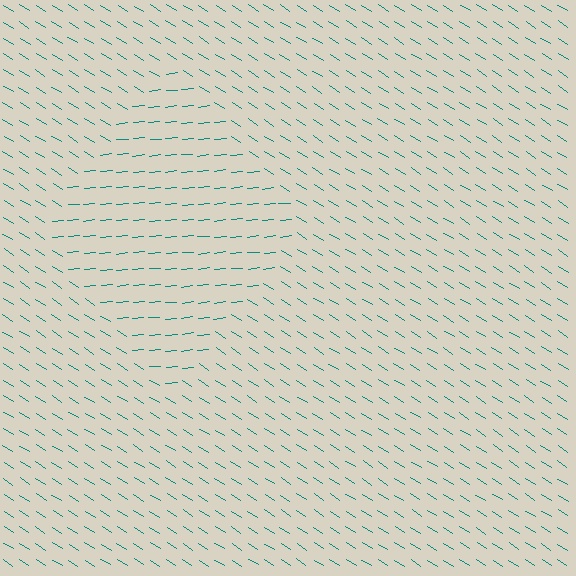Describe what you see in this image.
The image is filled with small teal line segments. A diamond region in the image has lines oriented differently from the surrounding lines, creating a visible texture boundary.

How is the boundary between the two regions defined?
The boundary is defined purely by a change in line orientation (approximately 38 degrees difference). All lines are the same color and thickness.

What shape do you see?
I see a diamond.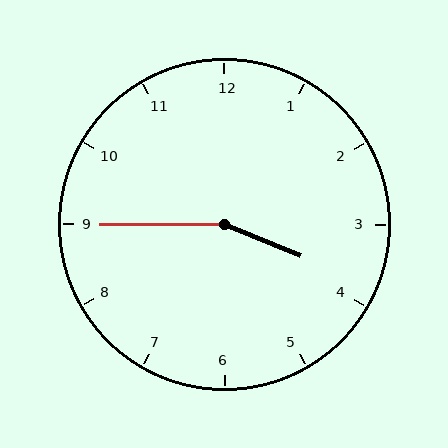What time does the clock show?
3:45.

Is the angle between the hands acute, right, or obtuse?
It is obtuse.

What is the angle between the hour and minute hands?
Approximately 158 degrees.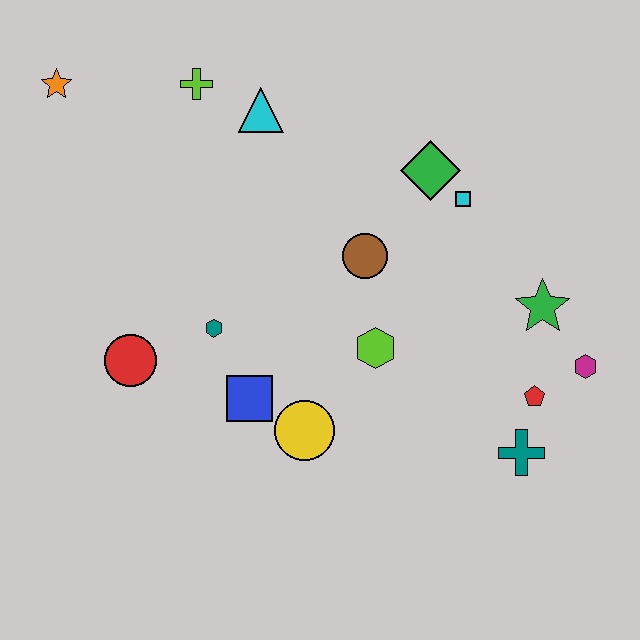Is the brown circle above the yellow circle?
Yes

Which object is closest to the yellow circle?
The blue square is closest to the yellow circle.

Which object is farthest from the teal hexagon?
The magenta hexagon is farthest from the teal hexagon.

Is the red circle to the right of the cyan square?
No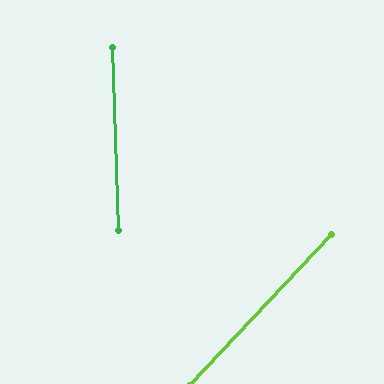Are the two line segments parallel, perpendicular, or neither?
Neither parallel nor perpendicular — they differ by about 45°.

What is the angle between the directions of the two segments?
Approximately 45 degrees.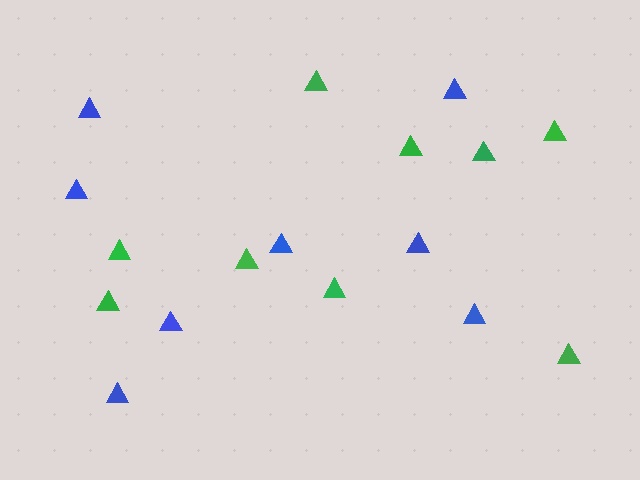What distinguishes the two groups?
There are 2 groups: one group of green triangles (9) and one group of blue triangles (8).